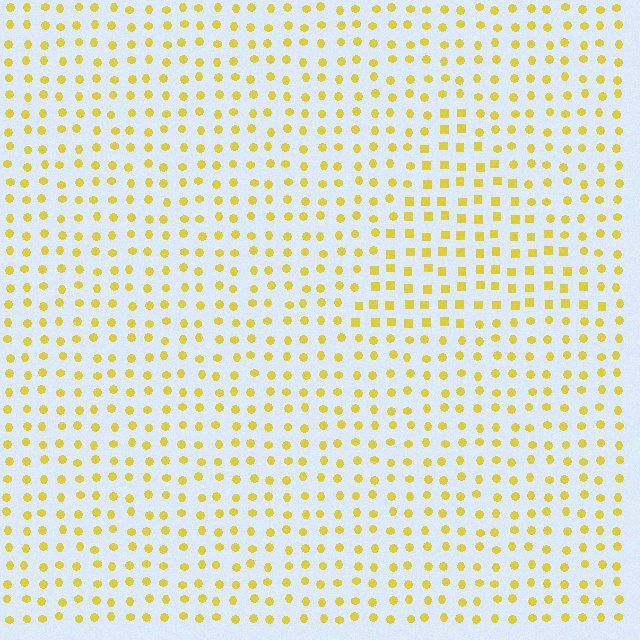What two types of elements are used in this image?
The image uses squares inside the triangle region and circles outside it.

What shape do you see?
I see a triangle.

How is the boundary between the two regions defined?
The boundary is defined by a change in element shape: squares inside vs. circles outside. All elements share the same color and spacing.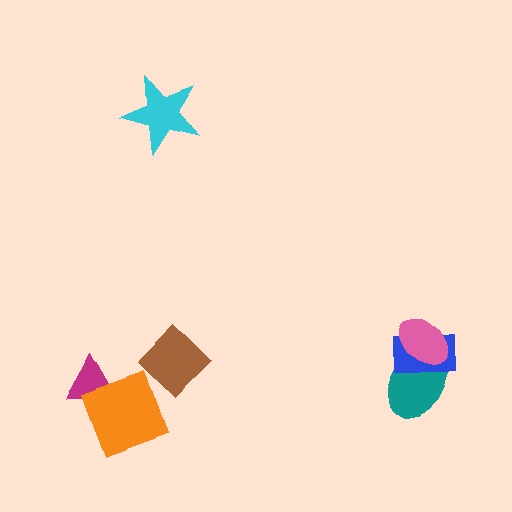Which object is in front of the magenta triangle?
The orange diamond is in front of the magenta triangle.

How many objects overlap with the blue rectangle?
2 objects overlap with the blue rectangle.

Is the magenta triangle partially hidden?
Yes, it is partially covered by another shape.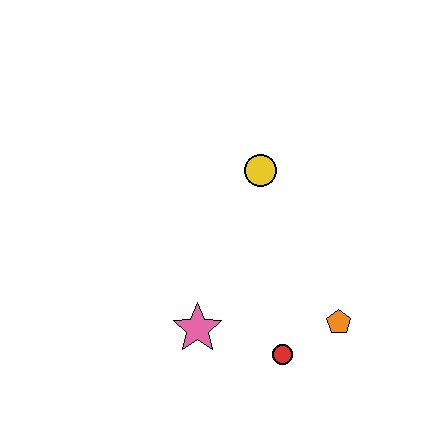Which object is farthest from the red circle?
The yellow circle is farthest from the red circle.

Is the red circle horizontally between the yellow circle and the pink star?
No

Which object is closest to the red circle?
The orange pentagon is closest to the red circle.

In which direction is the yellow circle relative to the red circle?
The yellow circle is above the red circle.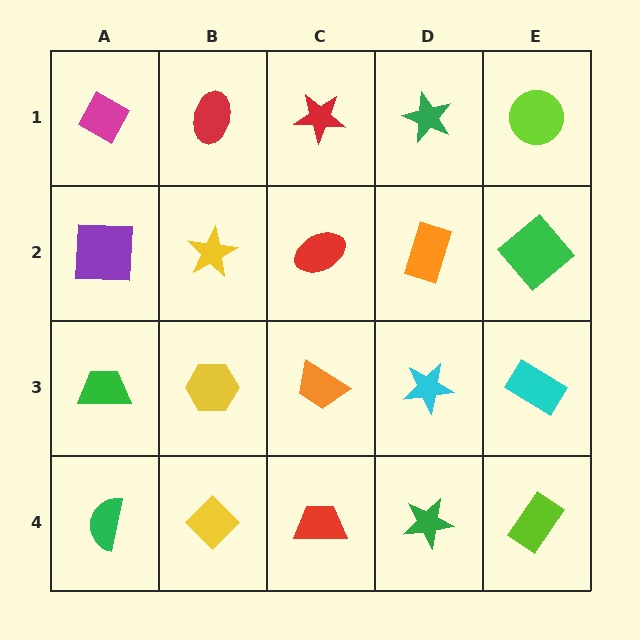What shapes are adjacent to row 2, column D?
A green star (row 1, column D), a cyan star (row 3, column D), a red ellipse (row 2, column C), a green diamond (row 2, column E).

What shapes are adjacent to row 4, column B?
A yellow hexagon (row 3, column B), a green semicircle (row 4, column A), a red trapezoid (row 4, column C).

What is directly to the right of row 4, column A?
A yellow diamond.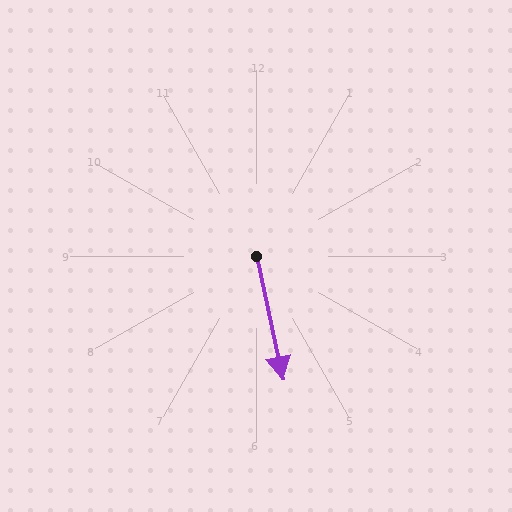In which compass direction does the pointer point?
South.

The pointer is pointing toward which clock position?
Roughly 6 o'clock.